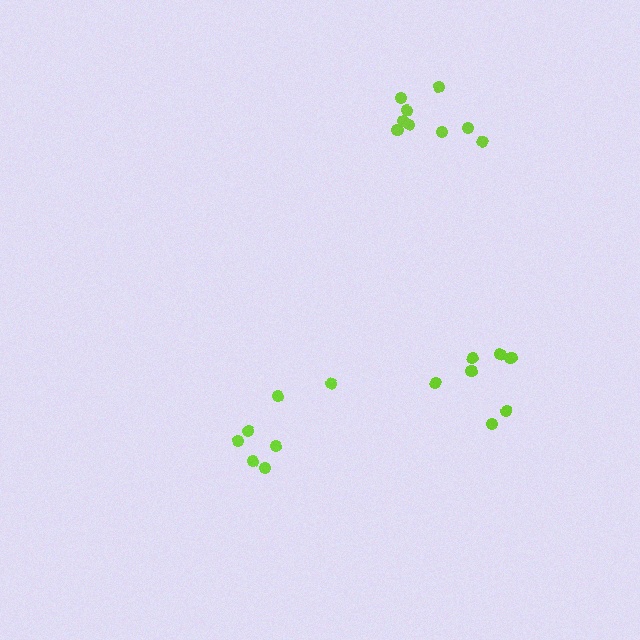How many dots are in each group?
Group 1: 7 dots, Group 2: 7 dots, Group 3: 9 dots (23 total).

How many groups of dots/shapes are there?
There are 3 groups.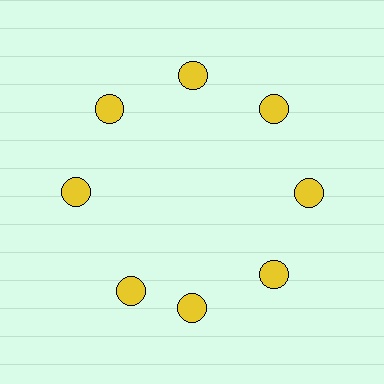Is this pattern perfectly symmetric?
No. The 8 yellow circles are arranged in a ring, but one element near the 8 o'clock position is rotated out of alignment along the ring, breaking the 8-fold rotational symmetry.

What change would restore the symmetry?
The symmetry would be restored by rotating it back into even spacing with its neighbors so that all 8 circles sit at equal angles and equal distance from the center.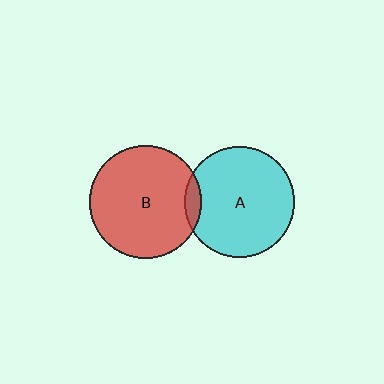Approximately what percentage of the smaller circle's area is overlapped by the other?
Approximately 5%.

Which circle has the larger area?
Circle B (red).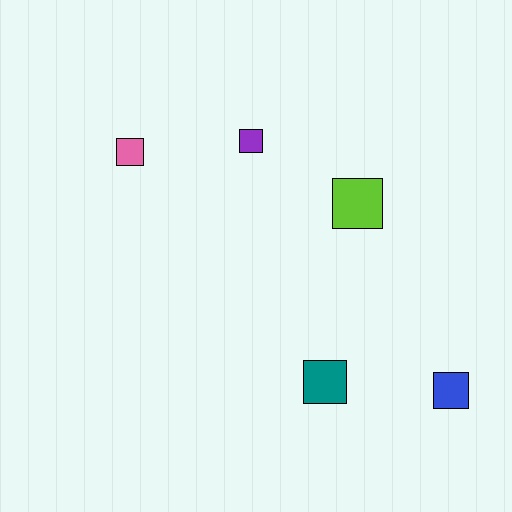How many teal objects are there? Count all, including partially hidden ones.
There is 1 teal object.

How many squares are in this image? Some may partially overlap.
There are 5 squares.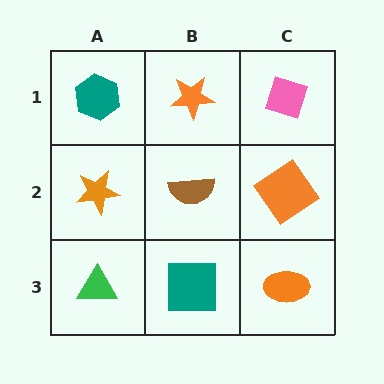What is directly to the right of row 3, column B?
An orange ellipse.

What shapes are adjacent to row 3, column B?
A brown semicircle (row 2, column B), a green triangle (row 3, column A), an orange ellipse (row 3, column C).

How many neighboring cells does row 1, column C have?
2.